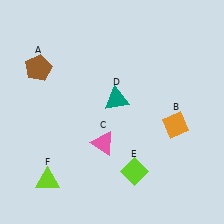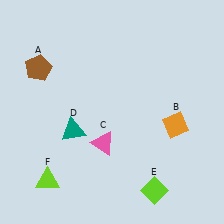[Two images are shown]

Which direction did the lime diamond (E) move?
The lime diamond (E) moved right.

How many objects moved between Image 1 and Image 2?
2 objects moved between the two images.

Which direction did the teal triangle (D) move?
The teal triangle (D) moved left.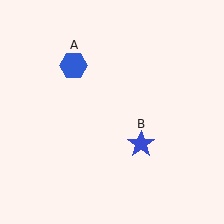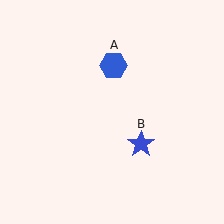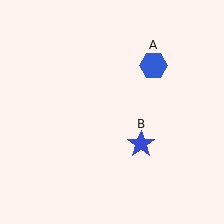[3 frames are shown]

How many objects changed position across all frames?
1 object changed position: blue hexagon (object A).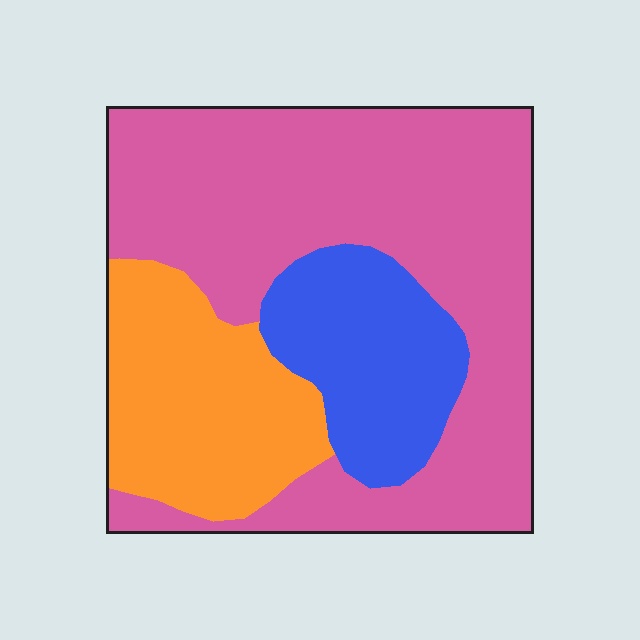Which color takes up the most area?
Pink, at roughly 60%.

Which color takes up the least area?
Blue, at roughly 20%.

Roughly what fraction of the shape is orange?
Orange covers 23% of the shape.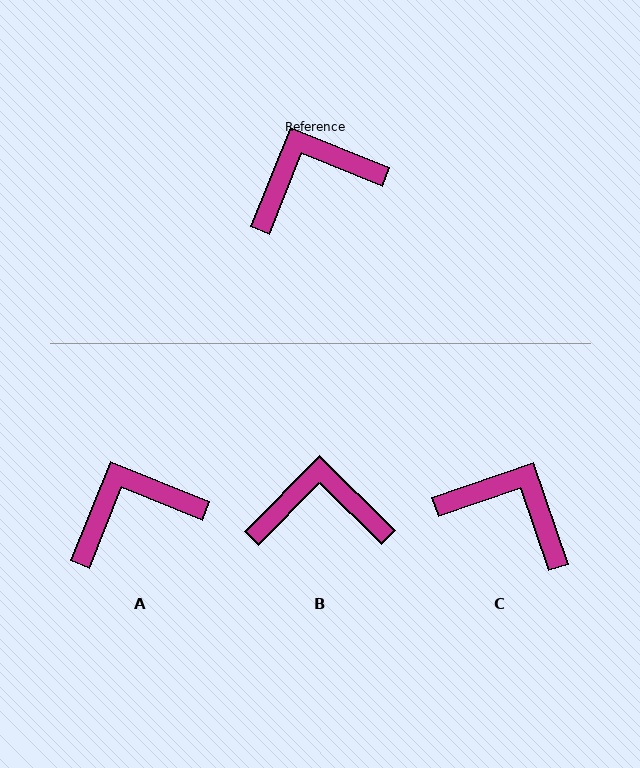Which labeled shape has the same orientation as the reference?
A.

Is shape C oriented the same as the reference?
No, it is off by about 49 degrees.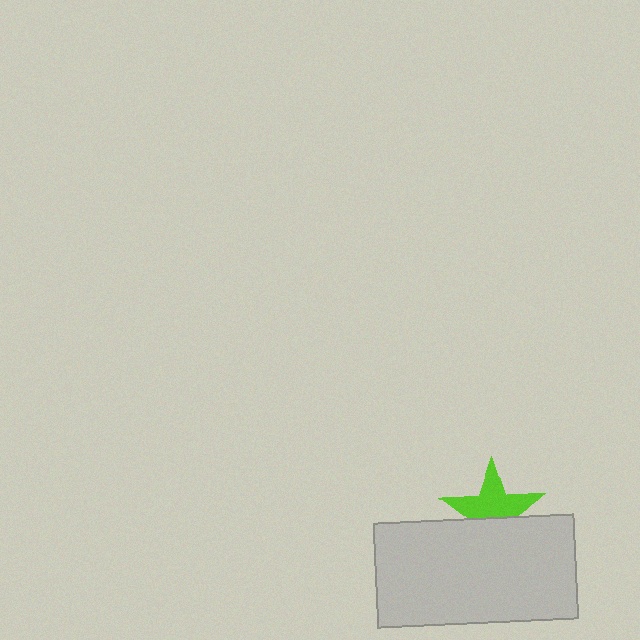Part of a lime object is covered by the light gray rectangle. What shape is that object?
It is a star.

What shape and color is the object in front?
The object in front is a light gray rectangle.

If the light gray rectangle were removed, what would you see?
You would see the complete lime star.